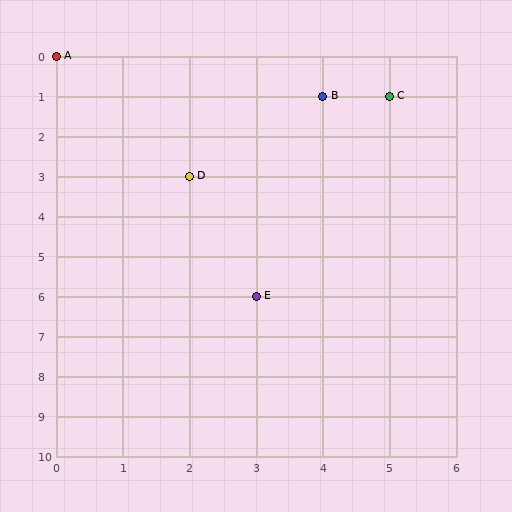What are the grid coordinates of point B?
Point B is at grid coordinates (4, 1).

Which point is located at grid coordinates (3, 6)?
Point E is at (3, 6).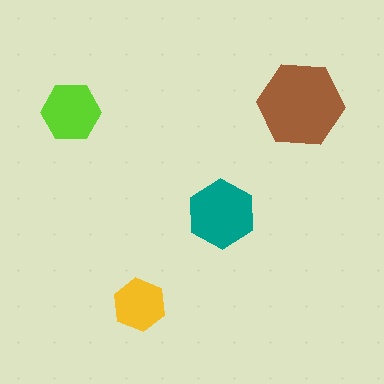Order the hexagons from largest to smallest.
the brown one, the teal one, the lime one, the yellow one.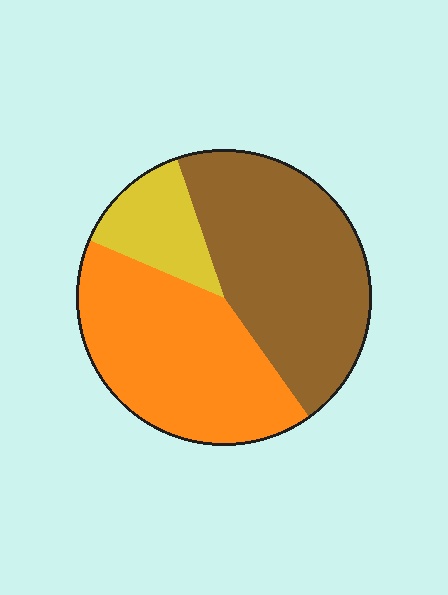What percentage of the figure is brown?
Brown covers roughly 45% of the figure.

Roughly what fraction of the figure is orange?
Orange takes up about two fifths (2/5) of the figure.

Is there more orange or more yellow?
Orange.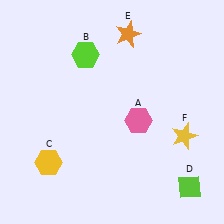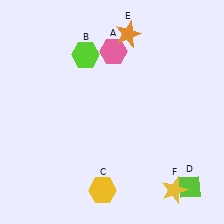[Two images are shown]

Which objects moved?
The objects that moved are: the pink hexagon (A), the yellow hexagon (C), the yellow star (F).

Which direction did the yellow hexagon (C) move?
The yellow hexagon (C) moved right.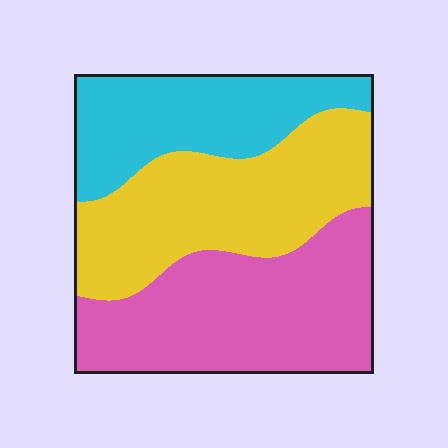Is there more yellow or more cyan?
Yellow.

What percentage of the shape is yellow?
Yellow takes up about three eighths (3/8) of the shape.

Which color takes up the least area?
Cyan, at roughly 25%.